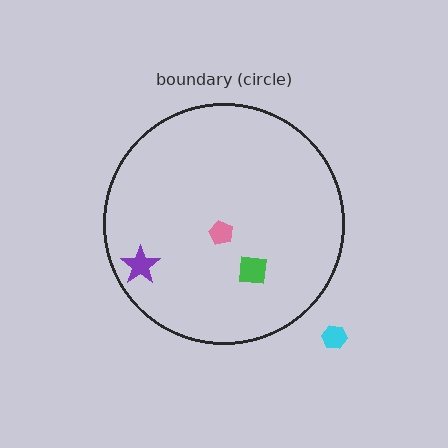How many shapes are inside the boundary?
3 inside, 1 outside.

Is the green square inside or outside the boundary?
Inside.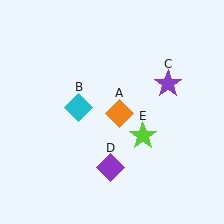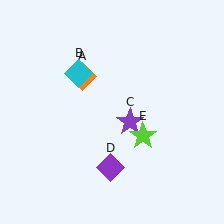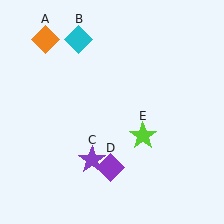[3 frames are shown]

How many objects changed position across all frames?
3 objects changed position: orange diamond (object A), cyan diamond (object B), purple star (object C).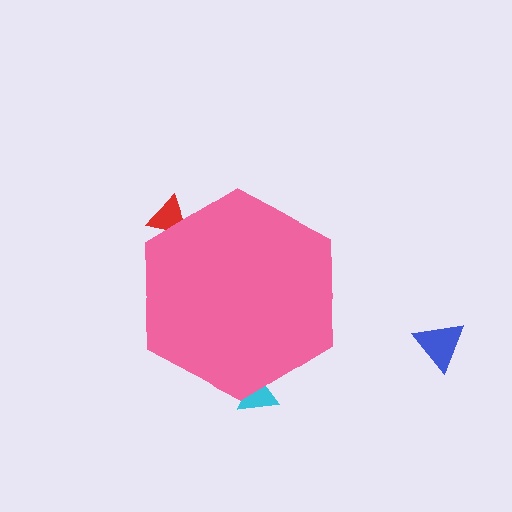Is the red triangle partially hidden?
Yes, the red triangle is partially hidden behind the pink hexagon.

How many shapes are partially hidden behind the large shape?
2 shapes are partially hidden.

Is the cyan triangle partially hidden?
Yes, the cyan triangle is partially hidden behind the pink hexagon.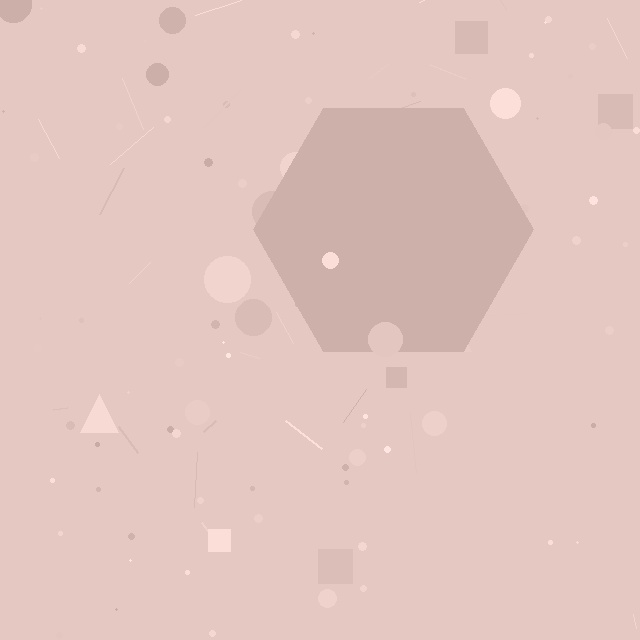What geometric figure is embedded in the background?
A hexagon is embedded in the background.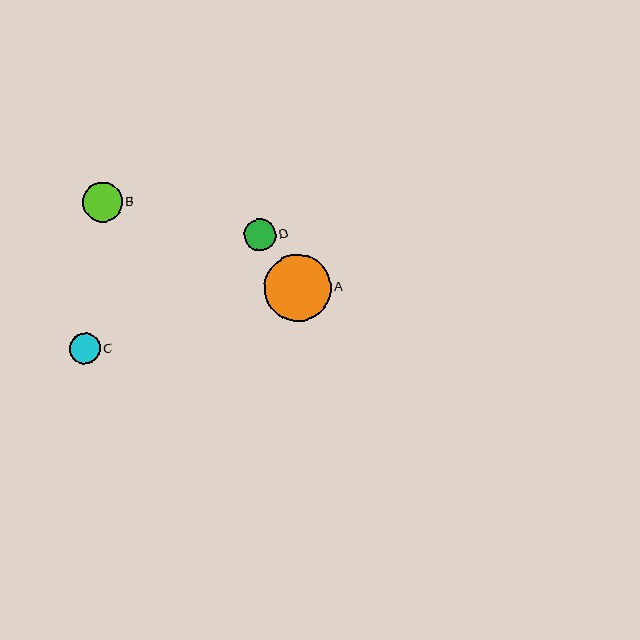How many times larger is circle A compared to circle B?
Circle A is approximately 1.7 times the size of circle B.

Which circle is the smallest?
Circle C is the smallest with a size of approximately 31 pixels.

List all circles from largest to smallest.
From largest to smallest: A, B, D, C.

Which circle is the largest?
Circle A is the largest with a size of approximately 67 pixels.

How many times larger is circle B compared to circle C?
Circle B is approximately 1.3 times the size of circle C.